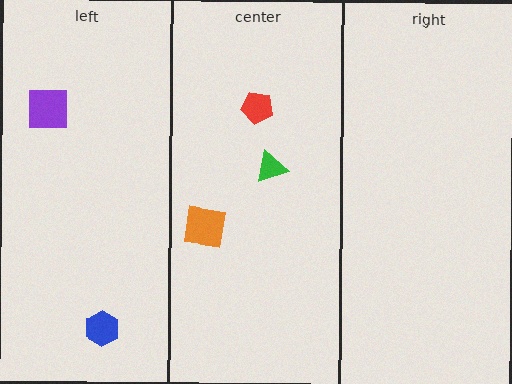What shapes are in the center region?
The orange square, the green triangle, the red pentagon.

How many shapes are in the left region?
2.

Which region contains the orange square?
The center region.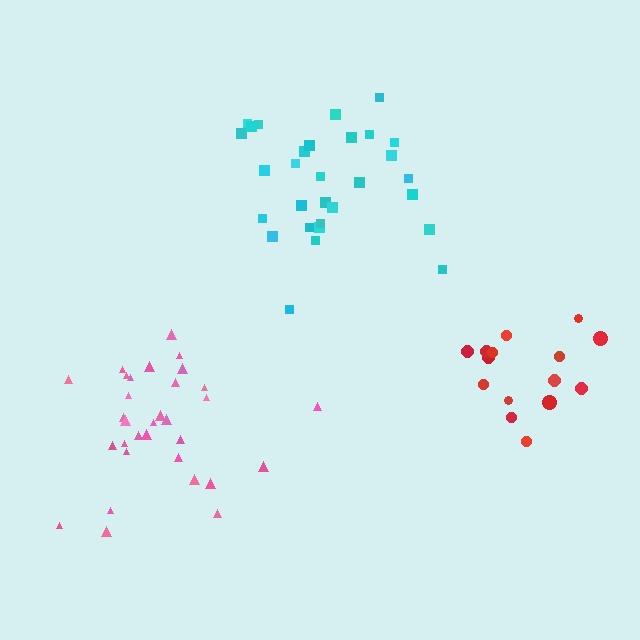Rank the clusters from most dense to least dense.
pink, cyan, red.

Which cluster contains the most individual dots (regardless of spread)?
Pink (32).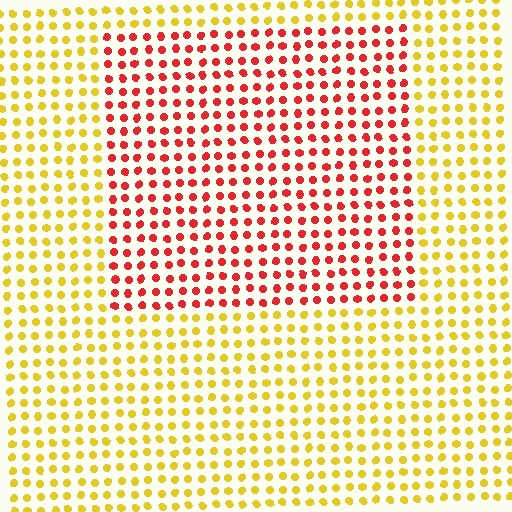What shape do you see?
I see a rectangle.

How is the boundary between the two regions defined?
The boundary is defined purely by a slight shift in hue (about 56 degrees). Spacing, size, and orientation are identical on both sides.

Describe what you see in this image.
The image is filled with small yellow elements in a uniform arrangement. A rectangle-shaped region is visible where the elements are tinted to a slightly different hue, forming a subtle color boundary.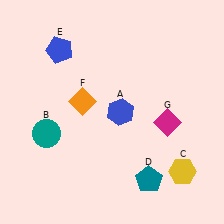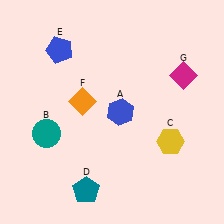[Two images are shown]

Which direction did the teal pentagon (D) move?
The teal pentagon (D) moved left.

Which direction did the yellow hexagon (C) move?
The yellow hexagon (C) moved up.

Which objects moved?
The objects that moved are: the yellow hexagon (C), the teal pentagon (D), the magenta diamond (G).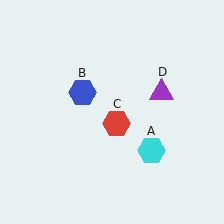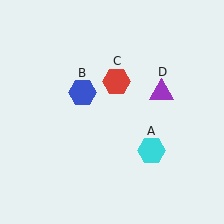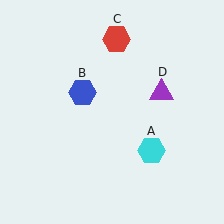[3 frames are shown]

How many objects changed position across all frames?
1 object changed position: red hexagon (object C).